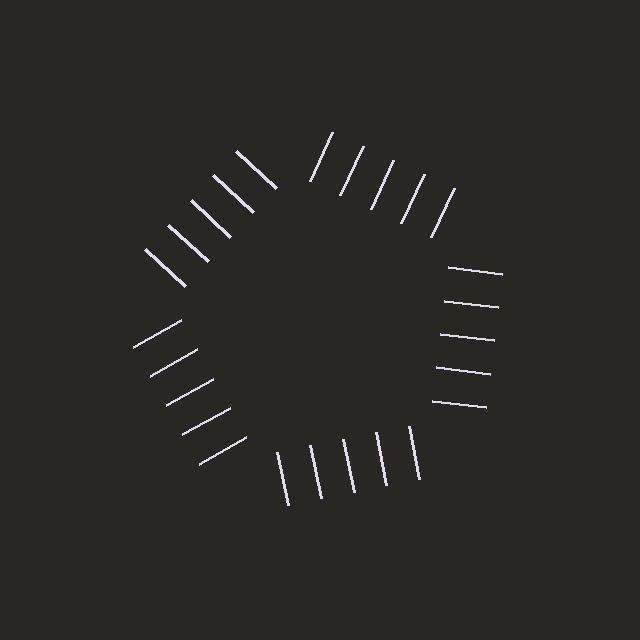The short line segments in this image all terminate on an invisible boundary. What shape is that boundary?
An illusory pentagon — the line segments terminate on its edges but no continuous stroke is drawn.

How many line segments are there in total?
25 — 5 along each of the 5 edges.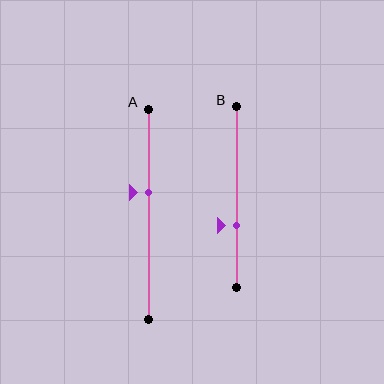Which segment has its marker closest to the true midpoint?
Segment A has its marker closest to the true midpoint.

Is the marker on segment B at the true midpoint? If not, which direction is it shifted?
No, the marker on segment B is shifted downward by about 16% of the segment length.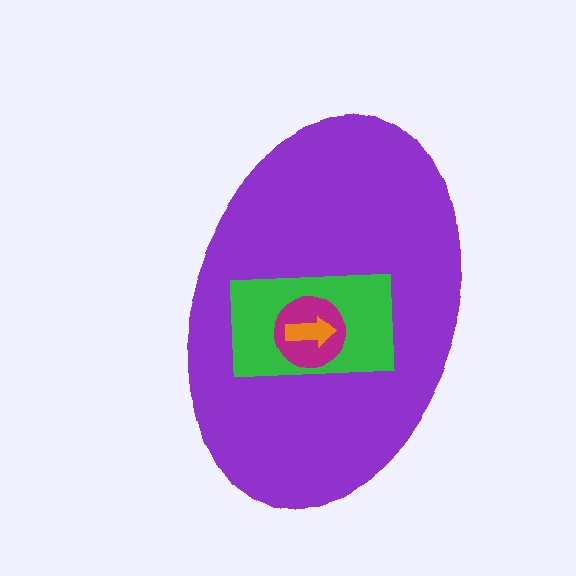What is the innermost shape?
The orange arrow.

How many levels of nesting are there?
4.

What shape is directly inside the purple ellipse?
The green rectangle.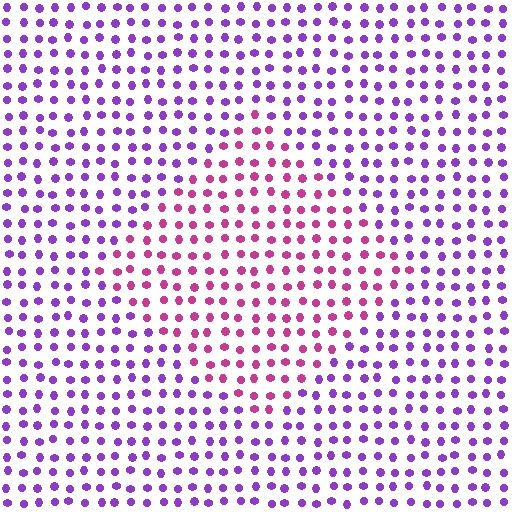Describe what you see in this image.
The image is filled with small purple elements in a uniform arrangement. A diamond-shaped region is visible where the elements are tinted to a slightly different hue, forming a subtle color boundary.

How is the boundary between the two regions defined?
The boundary is defined purely by a slight shift in hue (about 47 degrees). Spacing, size, and orientation are identical on both sides.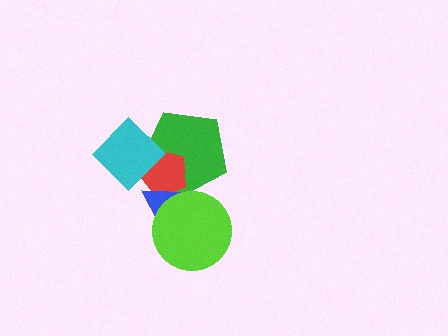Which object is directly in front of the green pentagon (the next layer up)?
The red pentagon is directly in front of the green pentagon.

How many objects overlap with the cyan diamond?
2 objects overlap with the cyan diamond.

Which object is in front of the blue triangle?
The lime circle is in front of the blue triangle.